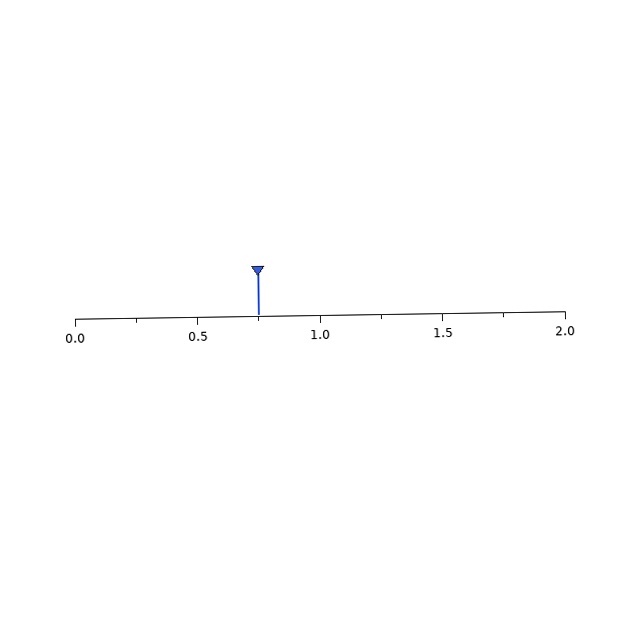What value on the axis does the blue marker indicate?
The marker indicates approximately 0.75.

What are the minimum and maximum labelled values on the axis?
The axis runs from 0.0 to 2.0.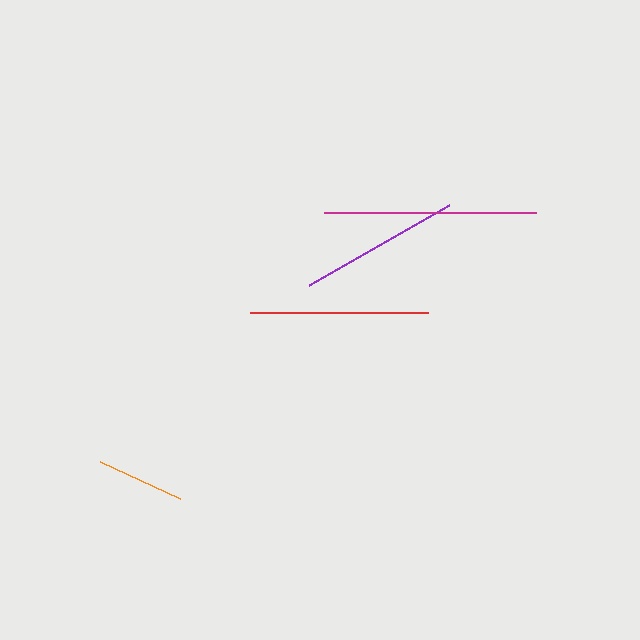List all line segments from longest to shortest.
From longest to shortest: magenta, red, purple, orange.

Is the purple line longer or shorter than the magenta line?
The magenta line is longer than the purple line.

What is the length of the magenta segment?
The magenta segment is approximately 212 pixels long.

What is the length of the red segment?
The red segment is approximately 179 pixels long.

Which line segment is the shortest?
The orange line is the shortest at approximately 88 pixels.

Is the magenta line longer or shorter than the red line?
The magenta line is longer than the red line.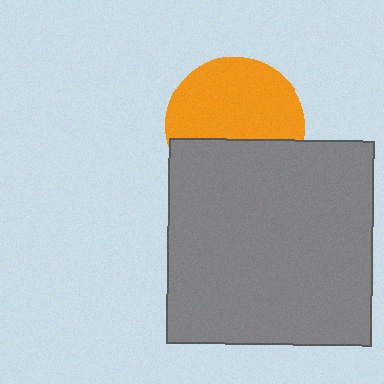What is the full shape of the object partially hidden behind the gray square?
The partially hidden object is an orange circle.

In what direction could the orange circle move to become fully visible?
The orange circle could move up. That would shift it out from behind the gray square entirely.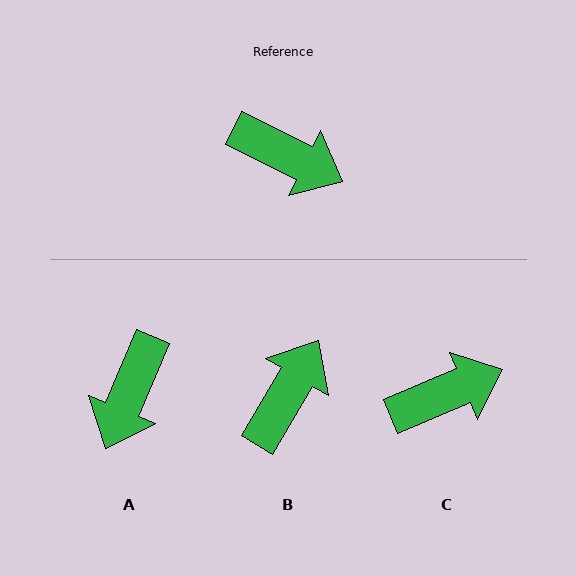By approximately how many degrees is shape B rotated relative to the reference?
Approximately 85 degrees counter-clockwise.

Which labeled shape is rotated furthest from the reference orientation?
A, about 87 degrees away.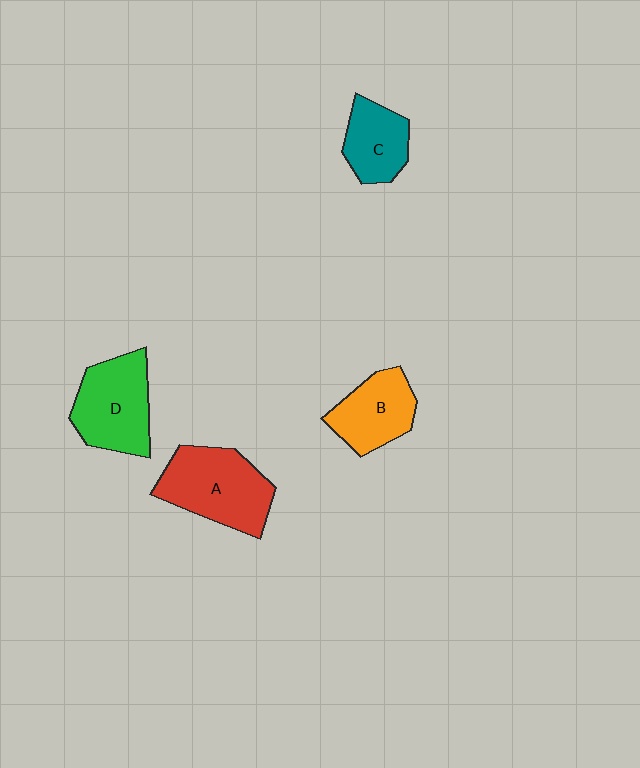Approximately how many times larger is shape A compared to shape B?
Approximately 1.4 times.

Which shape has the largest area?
Shape A (red).